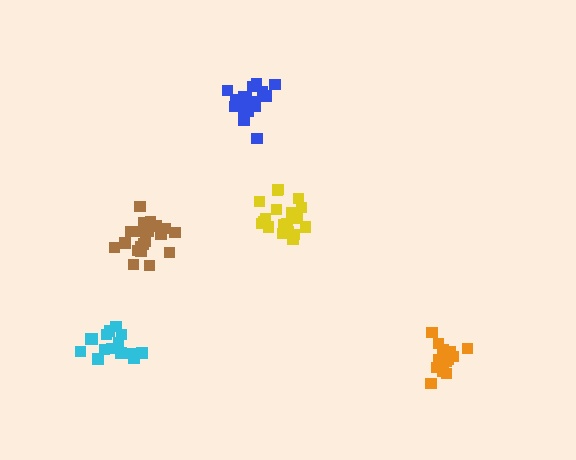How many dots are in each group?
Group 1: 21 dots, Group 2: 16 dots, Group 3: 21 dots, Group 4: 15 dots, Group 5: 19 dots (92 total).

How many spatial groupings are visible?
There are 5 spatial groupings.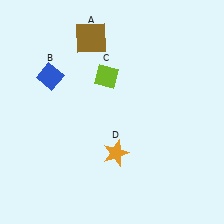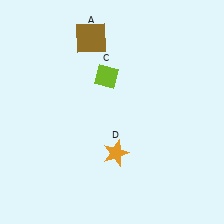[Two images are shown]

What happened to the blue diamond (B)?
The blue diamond (B) was removed in Image 2. It was in the top-left area of Image 1.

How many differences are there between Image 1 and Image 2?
There is 1 difference between the two images.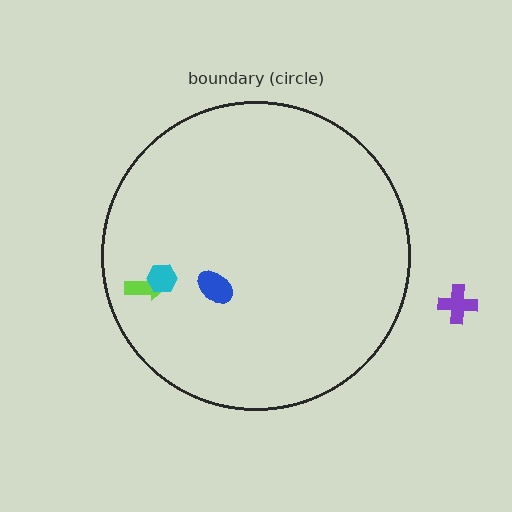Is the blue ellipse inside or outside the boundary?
Inside.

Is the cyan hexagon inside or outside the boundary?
Inside.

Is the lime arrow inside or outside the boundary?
Inside.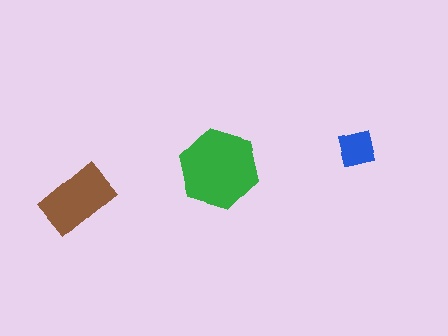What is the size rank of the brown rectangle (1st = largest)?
2nd.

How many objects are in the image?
There are 3 objects in the image.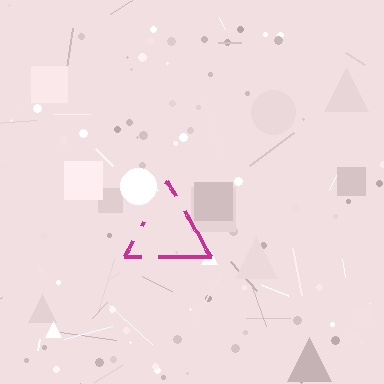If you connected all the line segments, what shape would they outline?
They would outline a triangle.